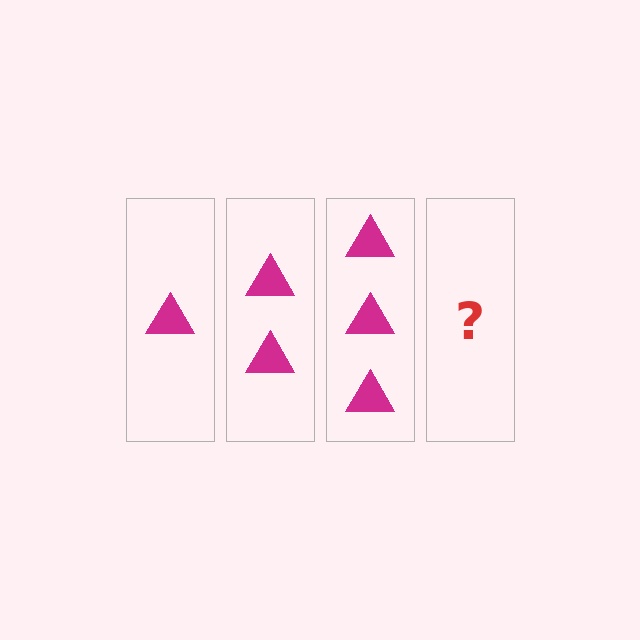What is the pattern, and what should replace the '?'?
The pattern is that each step adds one more triangle. The '?' should be 4 triangles.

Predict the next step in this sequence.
The next step is 4 triangles.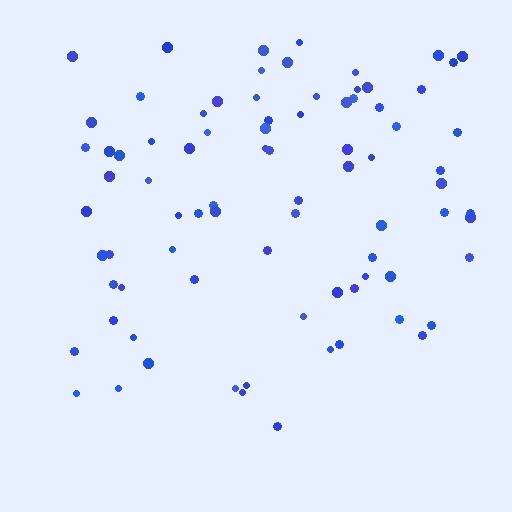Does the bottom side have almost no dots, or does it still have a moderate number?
Still a moderate number, just noticeably fewer than the top.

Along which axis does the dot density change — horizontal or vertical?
Vertical.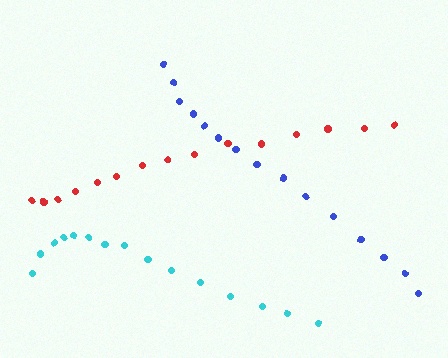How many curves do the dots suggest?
There are 3 distinct paths.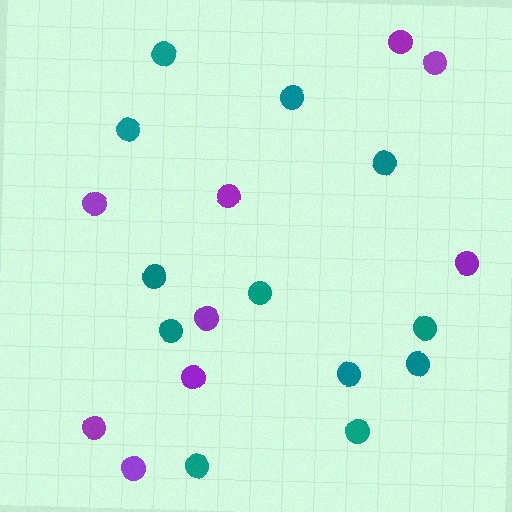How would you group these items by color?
There are 2 groups: one group of purple circles (9) and one group of teal circles (12).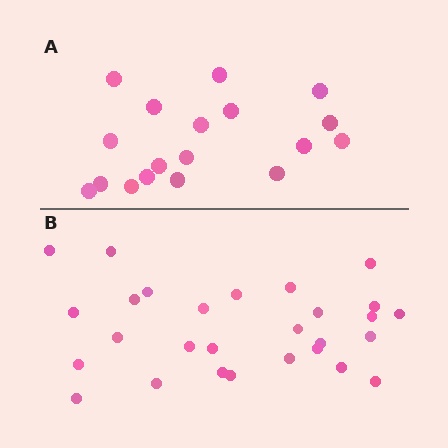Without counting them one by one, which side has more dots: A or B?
Region B (the bottom region) has more dots.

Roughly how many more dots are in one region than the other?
Region B has roughly 10 or so more dots than region A.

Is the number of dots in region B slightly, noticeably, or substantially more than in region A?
Region B has substantially more. The ratio is roughly 1.6 to 1.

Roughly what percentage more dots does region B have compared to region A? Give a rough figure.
About 55% more.